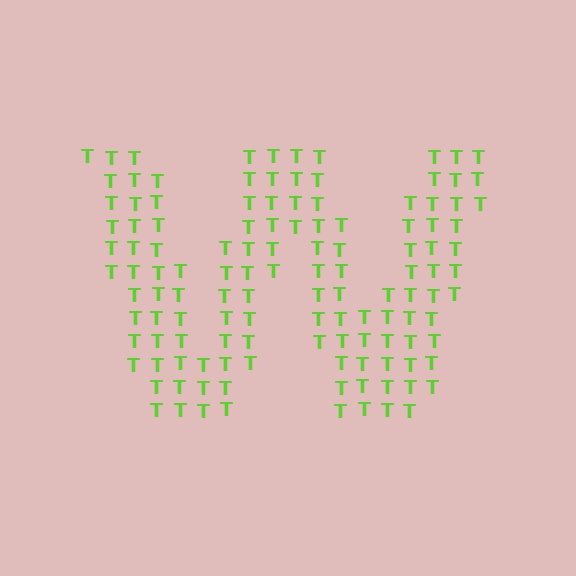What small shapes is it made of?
It is made of small letter T's.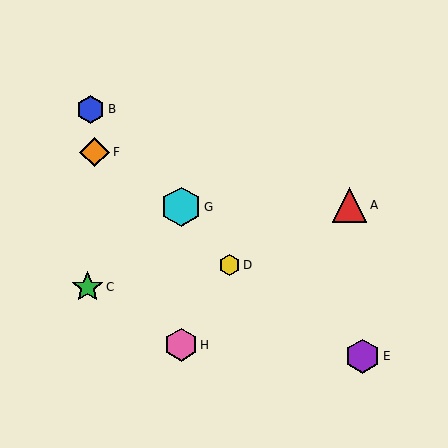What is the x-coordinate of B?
Object B is at x≈91.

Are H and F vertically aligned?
No, H is at x≈181 and F is at x≈95.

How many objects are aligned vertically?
2 objects (G, H) are aligned vertically.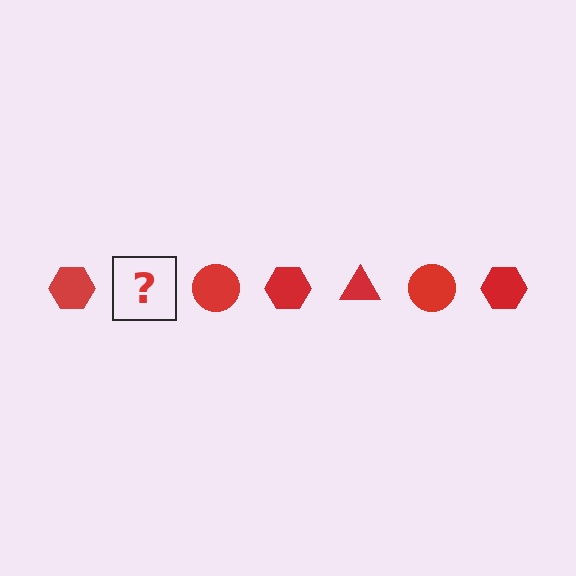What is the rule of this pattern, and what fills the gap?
The rule is that the pattern cycles through hexagon, triangle, circle shapes in red. The gap should be filled with a red triangle.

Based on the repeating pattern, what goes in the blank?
The blank should be a red triangle.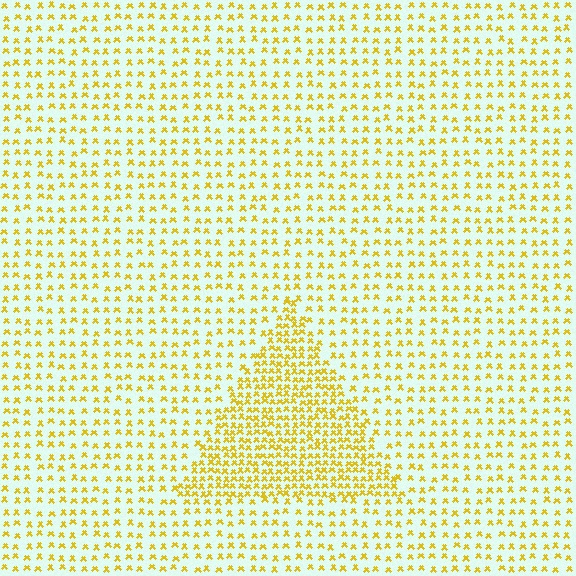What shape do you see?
I see a triangle.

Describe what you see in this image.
The image contains small yellow elements arranged at two different densities. A triangle-shaped region is visible where the elements are more densely packed than the surrounding area.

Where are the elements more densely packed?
The elements are more densely packed inside the triangle boundary.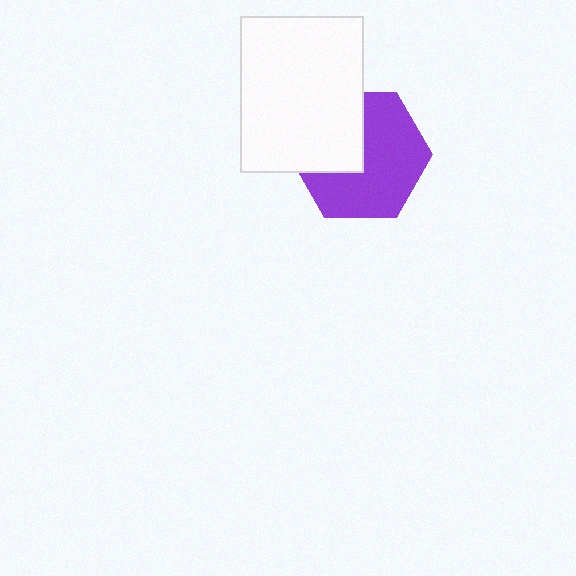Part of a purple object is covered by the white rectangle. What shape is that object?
It is a hexagon.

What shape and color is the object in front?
The object in front is a white rectangle.